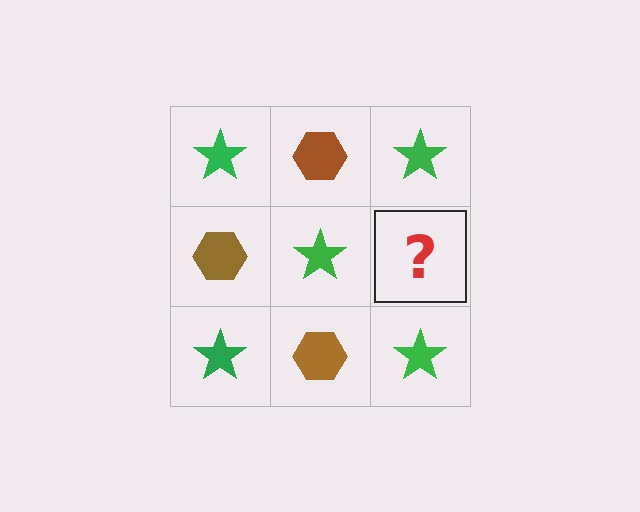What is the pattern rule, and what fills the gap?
The rule is that it alternates green star and brown hexagon in a checkerboard pattern. The gap should be filled with a brown hexagon.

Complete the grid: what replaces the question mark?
The question mark should be replaced with a brown hexagon.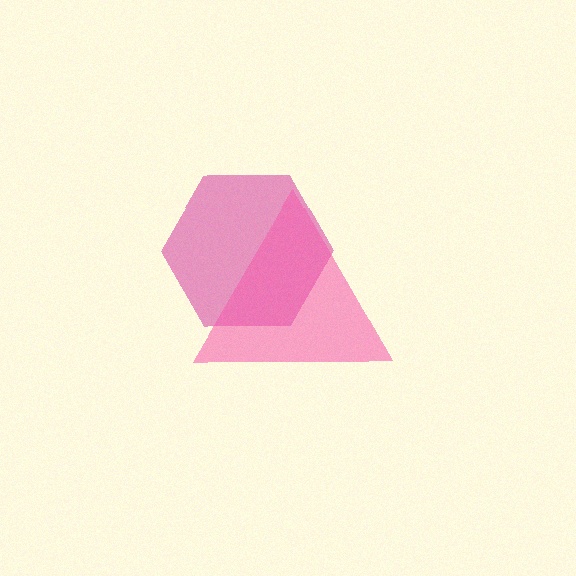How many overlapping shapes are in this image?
There are 2 overlapping shapes in the image.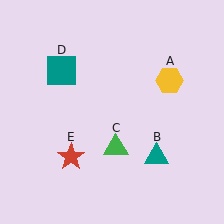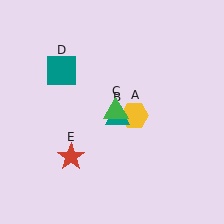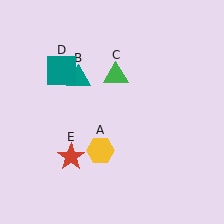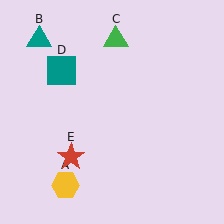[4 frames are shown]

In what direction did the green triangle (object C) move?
The green triangle (object C) moved up.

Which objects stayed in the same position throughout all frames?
Teal square (object D) and red star (object E) remained stationary.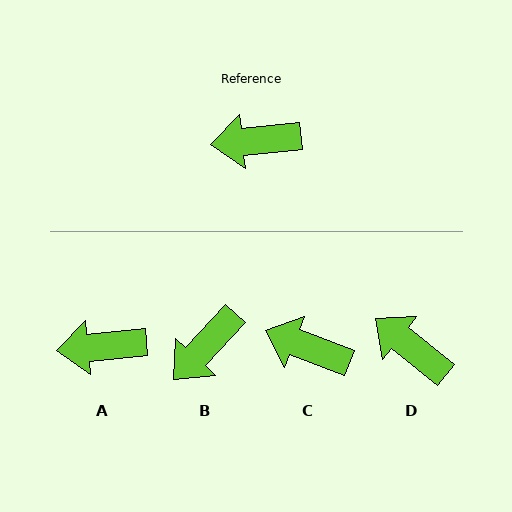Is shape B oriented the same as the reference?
No, it is off by about 42 degrees.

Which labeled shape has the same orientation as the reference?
A.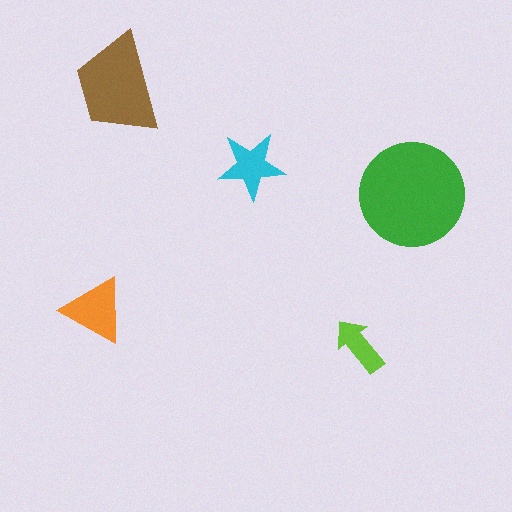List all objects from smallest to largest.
The lime arrow, the cyan star, the orange triangle, the brown trapezoid, the green circle.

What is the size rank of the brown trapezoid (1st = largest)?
2nd.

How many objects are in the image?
There are 5 objects in the image.